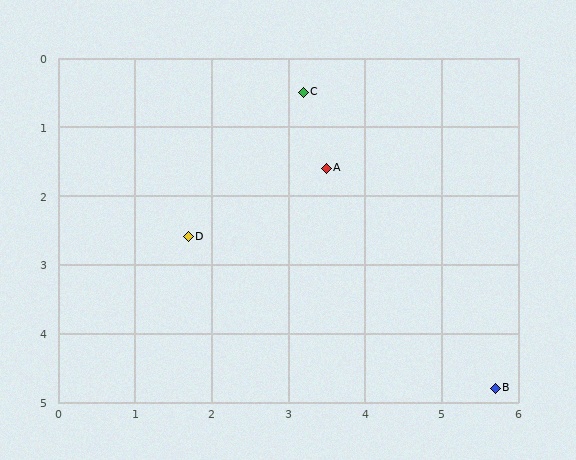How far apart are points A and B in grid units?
Points A and B are about 3.9 grid units apart.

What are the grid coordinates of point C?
Point C is at approximately (3.2, 0.5).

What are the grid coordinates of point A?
Point A is at approximately (3.5, 1.6).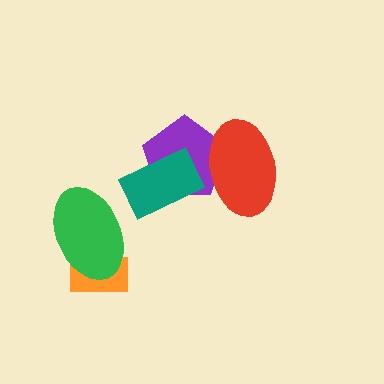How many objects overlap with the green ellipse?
1 object overlaps with the green ellipse.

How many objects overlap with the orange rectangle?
1 object overlaps with the orange rectangle.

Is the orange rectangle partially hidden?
Yes, it is partially covered by another shape.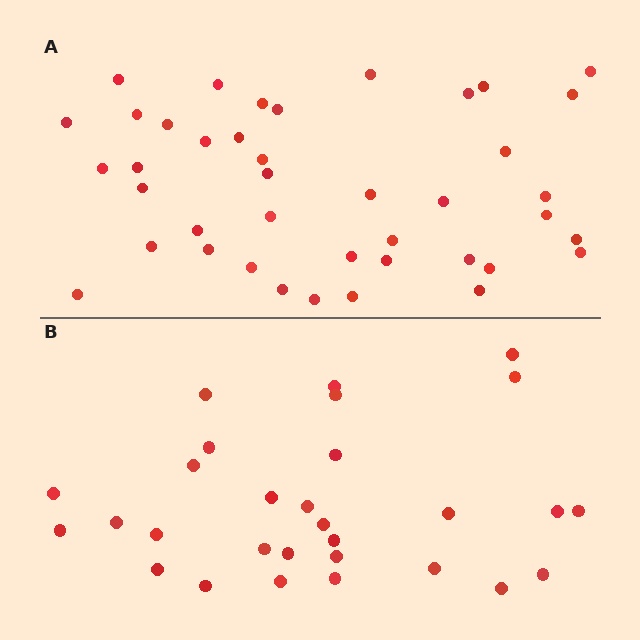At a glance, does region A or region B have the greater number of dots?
Region A (the top region) has more dots.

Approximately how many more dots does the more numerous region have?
Region A has roughly 12 or so more dots than region B.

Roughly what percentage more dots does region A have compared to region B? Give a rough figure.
About 40% more.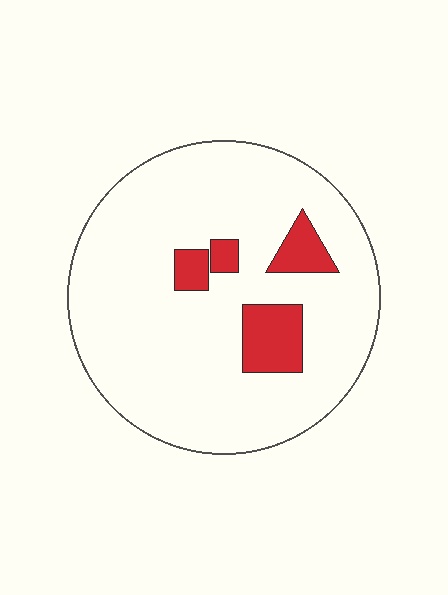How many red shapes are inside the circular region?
4.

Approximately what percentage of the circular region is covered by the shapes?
Approximately 10%.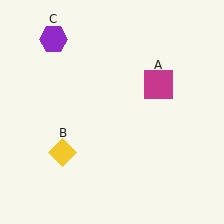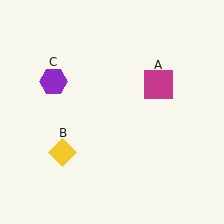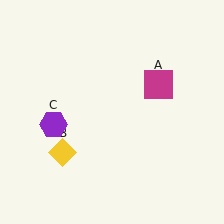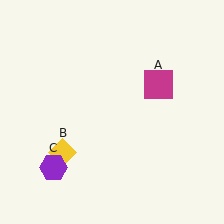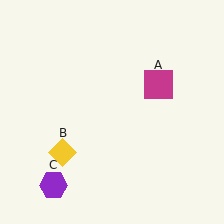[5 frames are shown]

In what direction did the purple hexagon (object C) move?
The purple hexagon (object C) moved down.